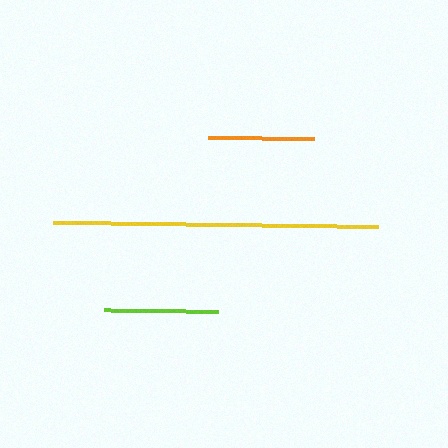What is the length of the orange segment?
The orange segment is approximately 106 pixels long.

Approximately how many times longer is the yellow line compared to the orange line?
The yellow line is approximately 3.1 times the length of the orange line.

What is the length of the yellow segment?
The yellow segment is approximately 325 pixels long.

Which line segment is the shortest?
The orange line is the shortest at approximately 106 pixels.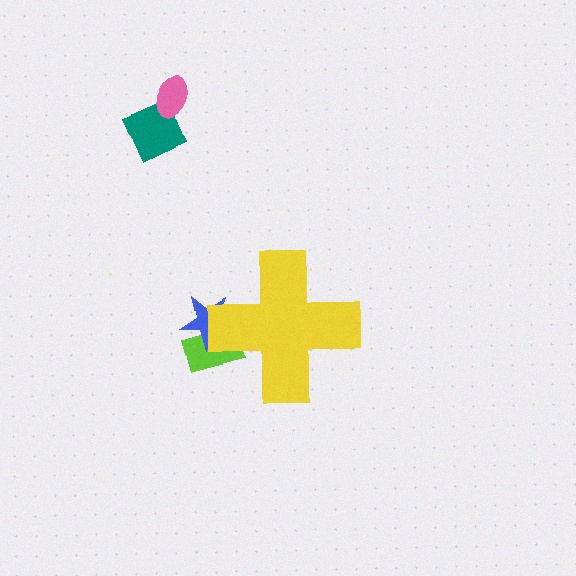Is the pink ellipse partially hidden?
No, the pink ellipse is fully visible.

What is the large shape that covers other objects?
A yellow cross.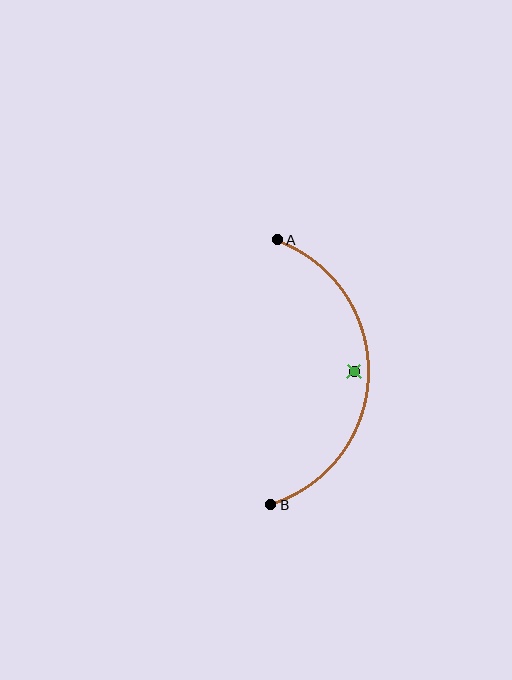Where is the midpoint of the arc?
The arc midpoint is the point on the curve farthest from the straight line joining A and B. It sits to the right of that line.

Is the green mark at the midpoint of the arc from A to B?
No — the green mark does not lie on the arc at all. It sits slightly inside the curve.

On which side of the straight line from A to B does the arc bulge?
The arc bulges to the right of the straight line connecting A and B.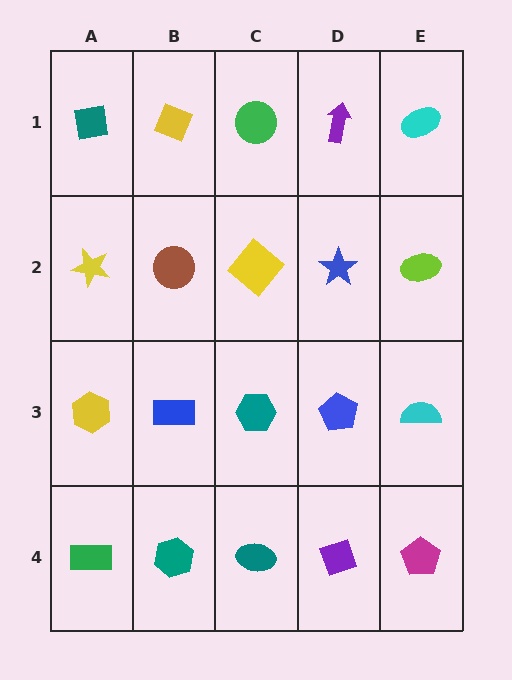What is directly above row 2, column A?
A teal square.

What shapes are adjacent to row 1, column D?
A blue star (row 2, column D), a green circle (row 1, column C), a cyan ellipse (row 1, column E).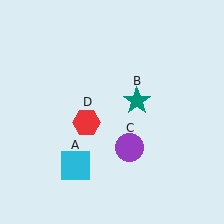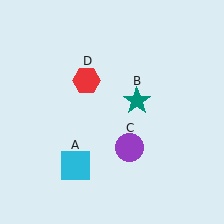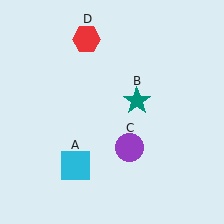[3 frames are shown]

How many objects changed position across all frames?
1 object changed position: red hexagon (object D).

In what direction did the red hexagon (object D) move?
The red hexagon (object D) moved up.